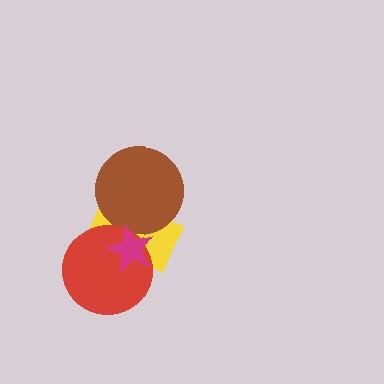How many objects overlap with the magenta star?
3 objects overlap with the magenta star.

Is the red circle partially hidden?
Yes, it is partially covered by another shape.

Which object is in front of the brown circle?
The magenta star is in front of the brown circle.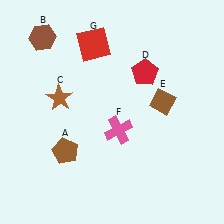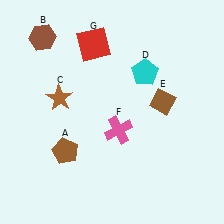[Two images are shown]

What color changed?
The pentagon (D) changed from red in Image 1 to cyan in Image 2.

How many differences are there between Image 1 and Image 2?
There is 1 difference between the two images.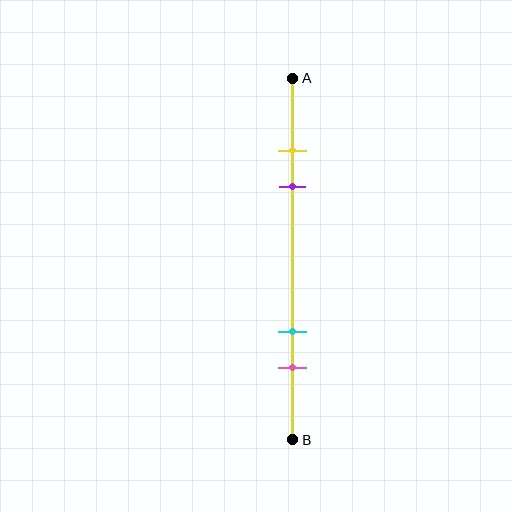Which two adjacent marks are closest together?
The yellow and purple marks are the closest adjacent pair.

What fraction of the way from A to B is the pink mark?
The pink mark is approximately 80% (0.8) of the way from A to B.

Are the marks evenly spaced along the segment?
No, the marks are not evenly spaced.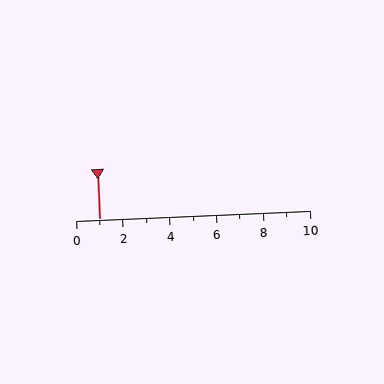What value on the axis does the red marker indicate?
The marker indicates approximately 1.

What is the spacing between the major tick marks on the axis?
The major ticks are spaced 2 apart.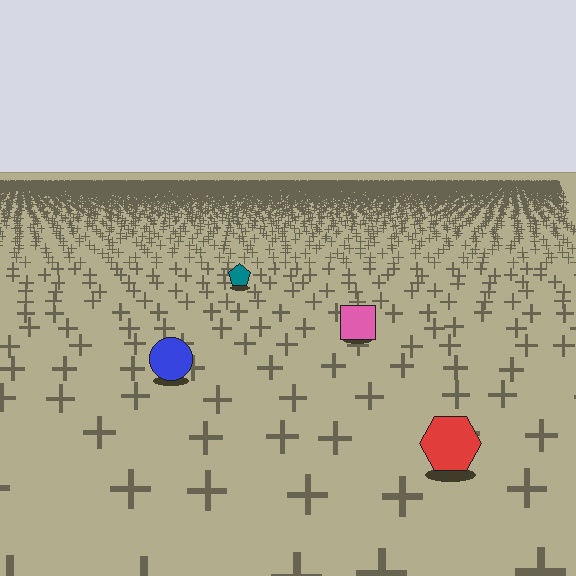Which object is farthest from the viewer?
The teal pentagon is farthest from the viewer. It appears smaller and the ground texture around it is denser.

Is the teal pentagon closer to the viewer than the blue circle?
No. The blue circle is closer — you can tell from the texture gradient: the ground texture is coarser near it.